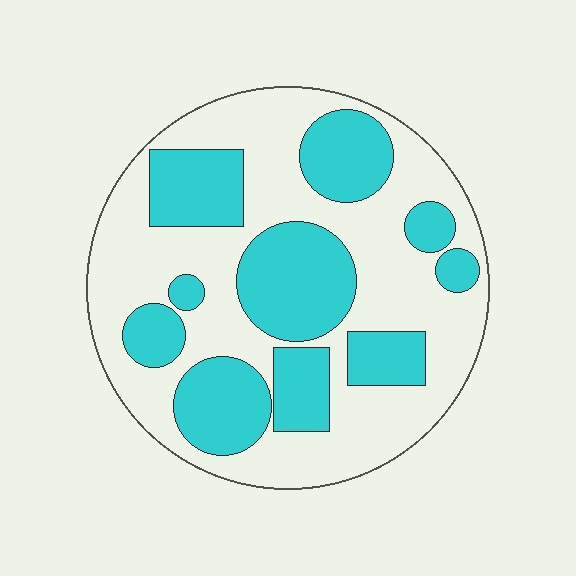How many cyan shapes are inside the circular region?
10.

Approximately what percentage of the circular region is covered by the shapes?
Approximately 40%.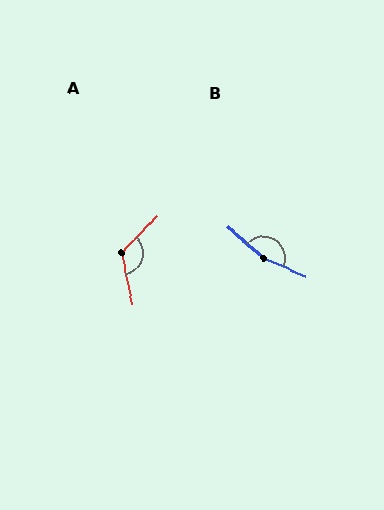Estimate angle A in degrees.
Approximately 124 degrees.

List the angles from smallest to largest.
A (124°), B (163°).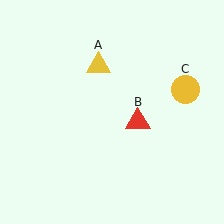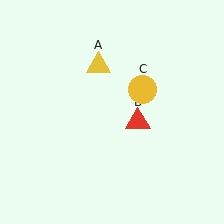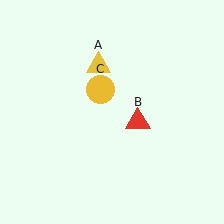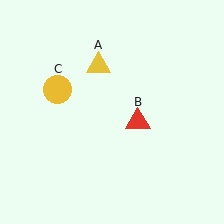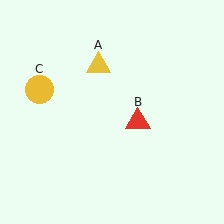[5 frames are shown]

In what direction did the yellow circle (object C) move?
The yellow circle (object C) moved left.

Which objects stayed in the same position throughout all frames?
Yellow triangle (object A) and red triangle (object B) remained stationary.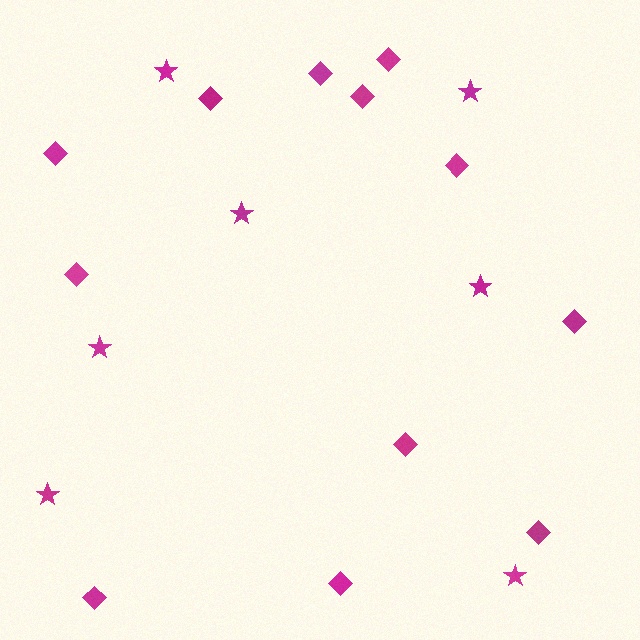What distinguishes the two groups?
There are 2 groups: one group of diamonds (12) and one group of stars (7).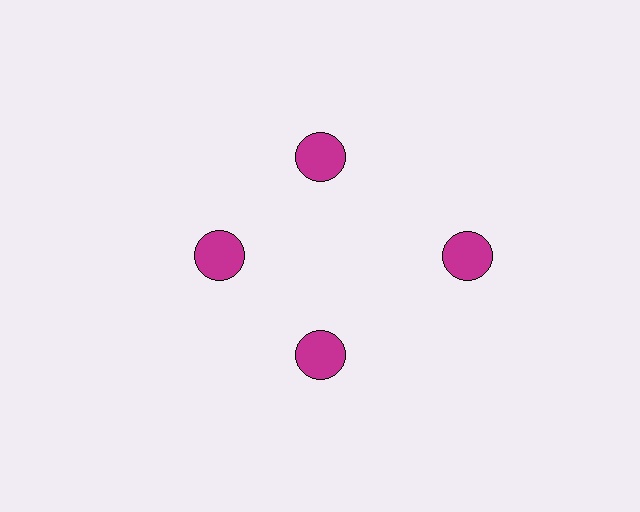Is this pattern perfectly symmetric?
No. The 4 magenta circles are arranged in a ring, but one element near the 3 o'clock position is pushed outward from the center, breaking the 4-fold rotational symmetry.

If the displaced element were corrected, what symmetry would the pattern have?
It would have 4-fold rotational symmetry — the pattern would map onto itself every 90 degrees.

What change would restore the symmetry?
The symmetry would be restored by moving it inward, back onto the ring so that all 4 circles sit at equal angles and equal distance from the center.